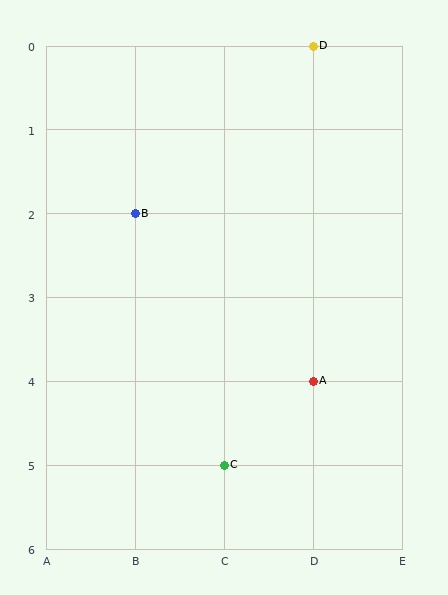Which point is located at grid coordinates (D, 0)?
Point D is at (D, 0).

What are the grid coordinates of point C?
Point C is at grid coordinates (C, 5).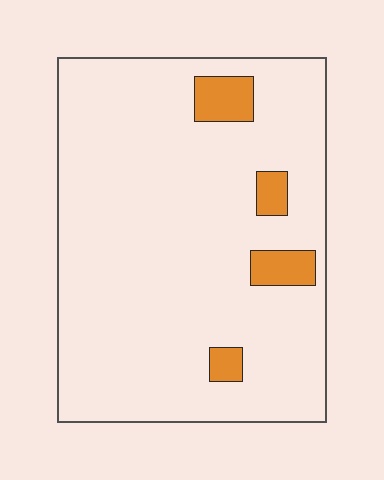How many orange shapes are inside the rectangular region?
4.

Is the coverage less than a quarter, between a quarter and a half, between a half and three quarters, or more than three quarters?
Less than a quarter.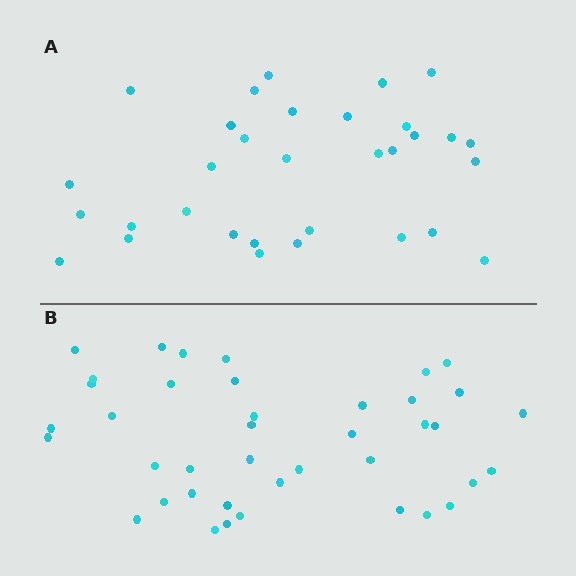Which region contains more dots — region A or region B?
Region B (the bottom region) has more dots.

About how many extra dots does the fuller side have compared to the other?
Region B has roughly 8 or so more dots than region A.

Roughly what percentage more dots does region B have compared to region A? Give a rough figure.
About 25% more.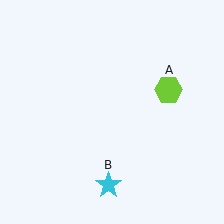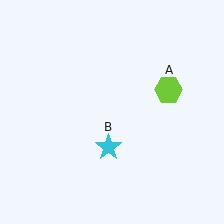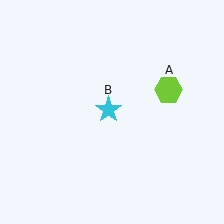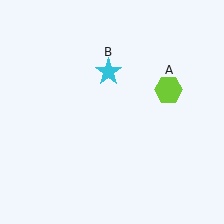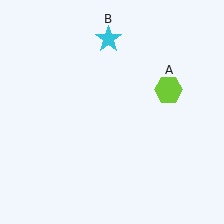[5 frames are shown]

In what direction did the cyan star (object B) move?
The cyan star (object B) moved up.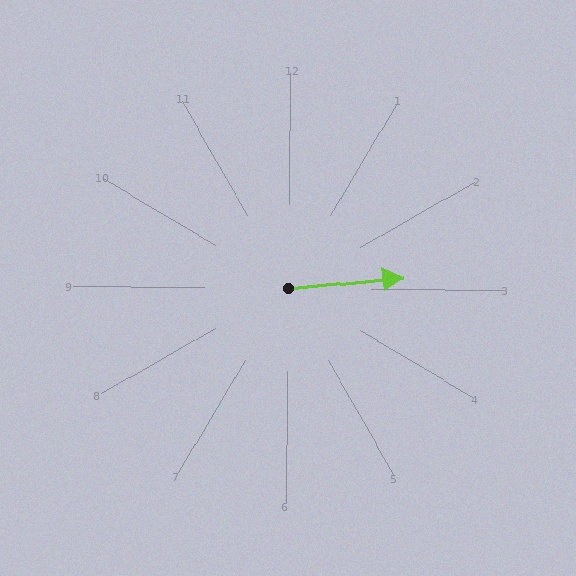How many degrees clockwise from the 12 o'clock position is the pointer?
Approximately 84 degrees.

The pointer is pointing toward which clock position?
Roughly 3 o'clock.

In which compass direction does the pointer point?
East.